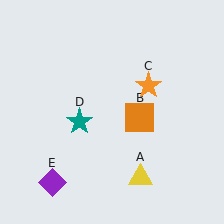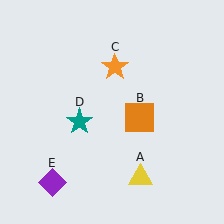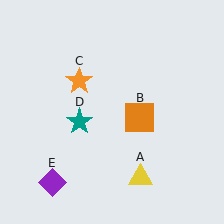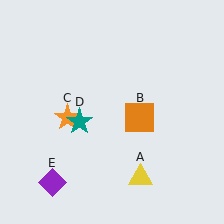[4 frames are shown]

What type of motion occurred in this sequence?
The orange star (object C) rotated counterclockwise around the center of the scene.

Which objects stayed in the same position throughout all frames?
Yellow triangle (object A) and orange square (object B) and teal star (object D) and purple diamond (object E) remained stationary.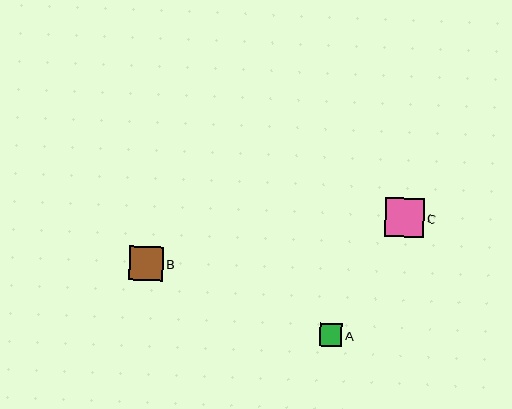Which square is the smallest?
Square A is the smallest with a size of approximately 23 pixels.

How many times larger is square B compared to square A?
Square B is approximately 1.5 times the size of square A.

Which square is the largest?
Square C is the largest with a size of approximately 39 pixels.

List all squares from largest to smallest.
From largest to smallest: C, B, A.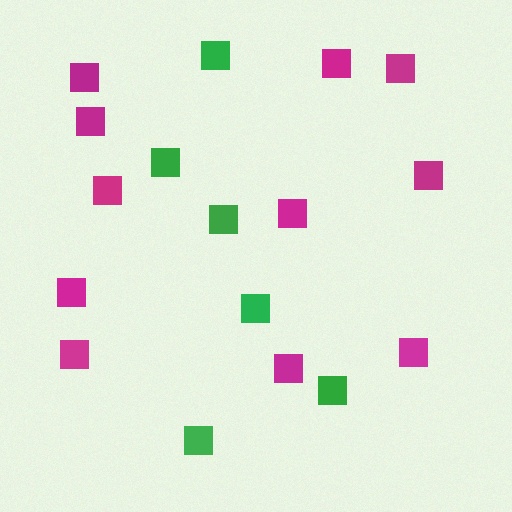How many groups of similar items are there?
There are 2 groups: one group of magenta squares (11) and one group of green squares (6).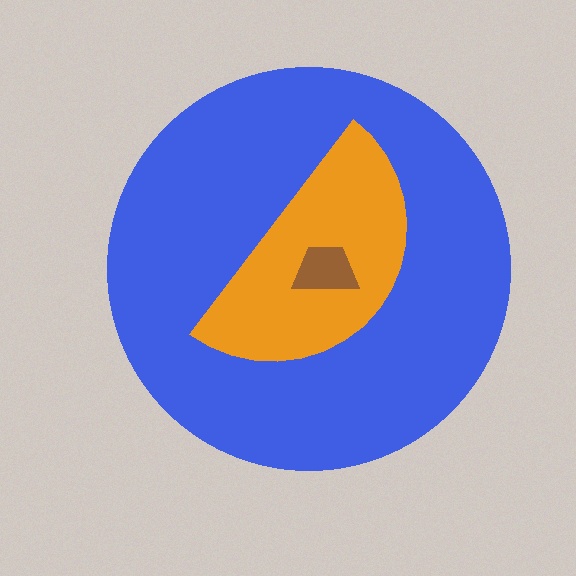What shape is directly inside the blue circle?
The orange semicircle.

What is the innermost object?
The brown trapezoid.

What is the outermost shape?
The blue circle.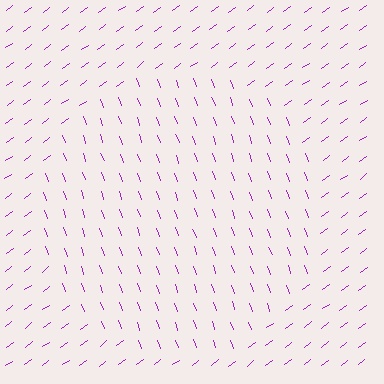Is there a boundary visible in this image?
Yes, there is a texture boundary formed by a change in line orientation.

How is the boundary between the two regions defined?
The boundary is defined purely by a change in line orientation (approximately 74 degrees difference). All lines are the same color and thickness.